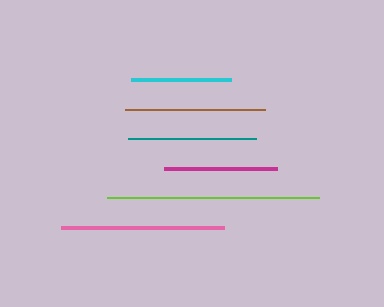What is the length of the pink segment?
The pink segment is approximately 163 pixels long.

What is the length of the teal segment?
The teal segment is approximately 128 pixels long.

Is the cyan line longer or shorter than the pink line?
The pink line is longer than the cyan line.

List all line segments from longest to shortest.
From longest to shortest: lime, pink, brown, teal, magenta, cyan.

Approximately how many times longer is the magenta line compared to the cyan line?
The magenta line is approximately 1.1 times the length of the cyan line.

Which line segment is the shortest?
The cyan line is the shortest at approximately 101 pixels.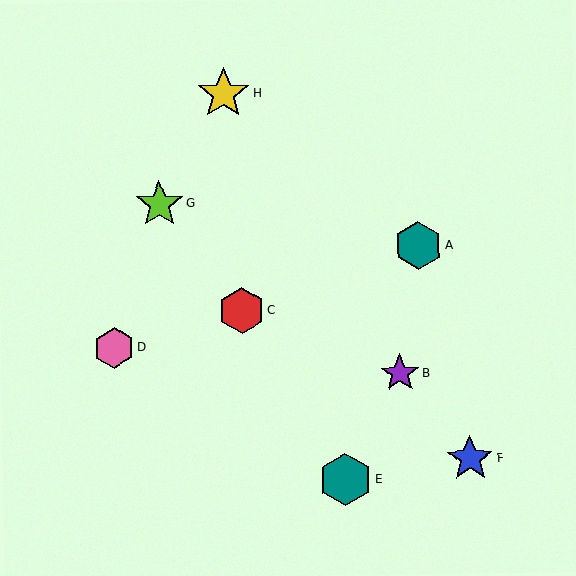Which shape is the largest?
The yellow star (labeled H) is the largest.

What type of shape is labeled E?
Shape E is a teal hexagon.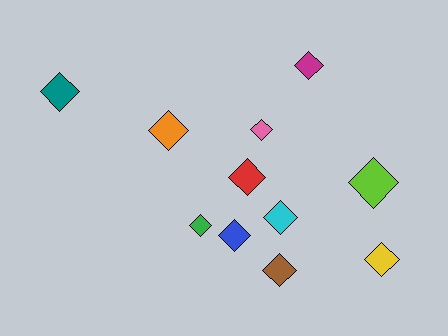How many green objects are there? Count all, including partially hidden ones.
There is 1 green object.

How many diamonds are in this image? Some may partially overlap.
There are 11 diamonds.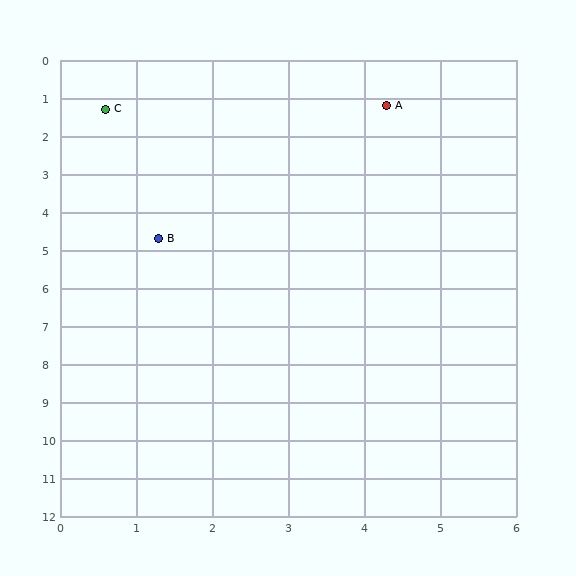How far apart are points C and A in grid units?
Points C and A are about 3.7 grid units apart.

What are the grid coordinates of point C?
Point C is at approximately (0.6, 1.3).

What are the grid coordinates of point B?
Point B is at approximately (1.3, 4.7).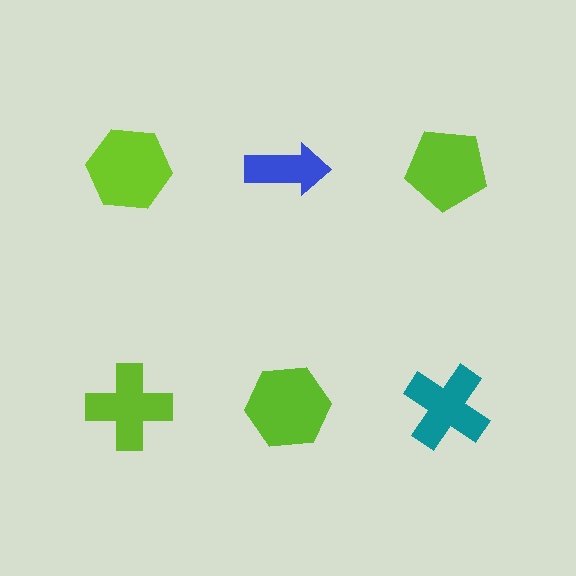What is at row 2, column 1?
A lime cross.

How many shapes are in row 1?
3 shapes.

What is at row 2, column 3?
A teal cross.